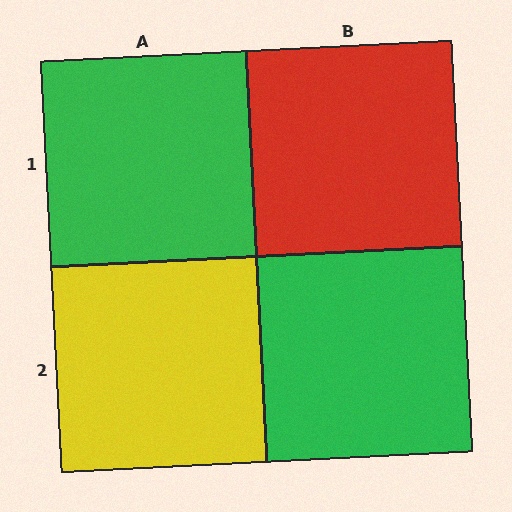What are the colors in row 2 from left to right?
Yellow, green.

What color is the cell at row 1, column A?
Green.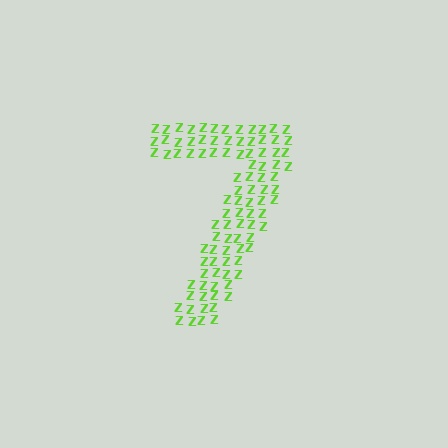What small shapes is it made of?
It is made of small letter Z's.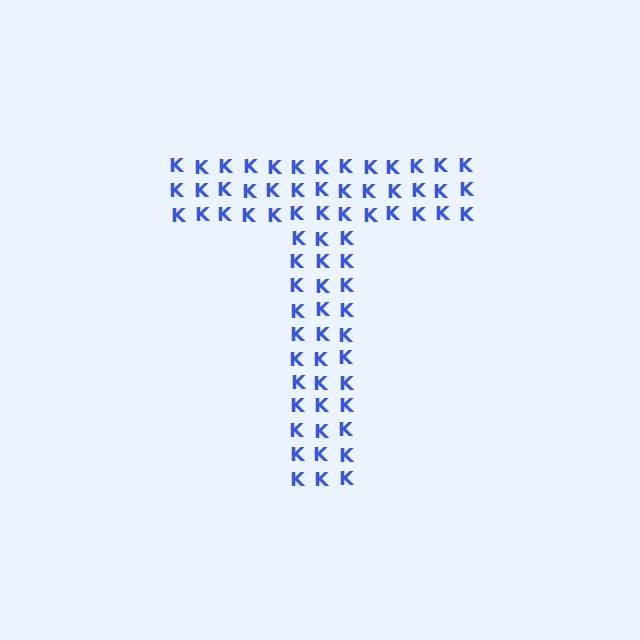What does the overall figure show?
The overall figure shows the letter T.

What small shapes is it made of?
It is made of small letter K's.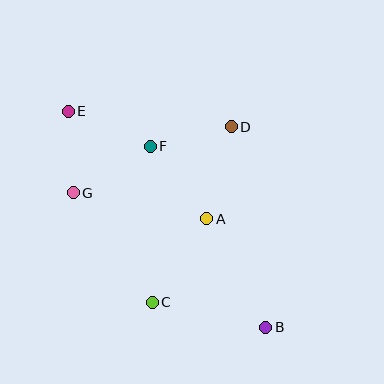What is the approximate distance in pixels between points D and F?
The distance between D and F is approximately 83 pixels.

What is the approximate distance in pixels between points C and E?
The distance between C and E is approximately 209 pixels.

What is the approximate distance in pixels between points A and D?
The distance between A and D is approximately 95 pixels.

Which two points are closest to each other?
Points E and G are closest to each other.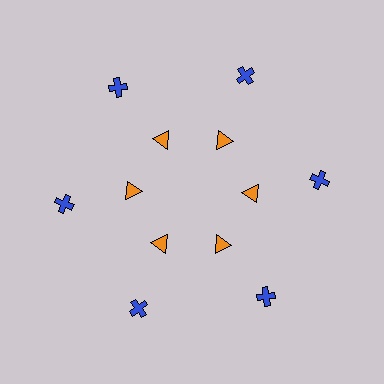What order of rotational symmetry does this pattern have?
This pattern has 6-fold rotational symmetry.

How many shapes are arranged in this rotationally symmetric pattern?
There are 12 shapes, arranged in 6 groups of 2.